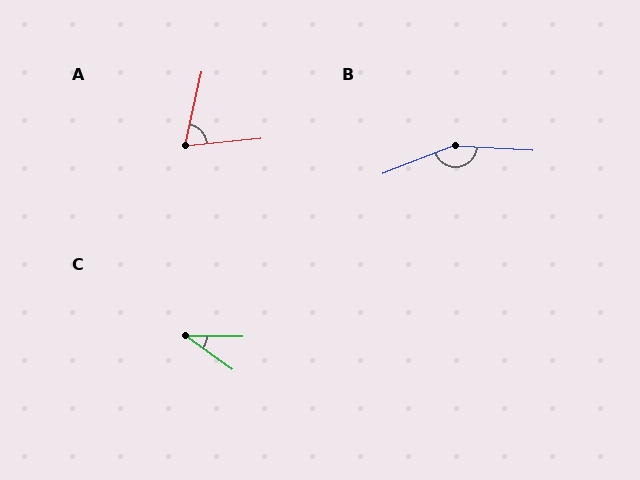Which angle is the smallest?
C, at approximately 36 degrees.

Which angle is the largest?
B, at approximately 155 degrees.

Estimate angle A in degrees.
Approximately 72 degrees.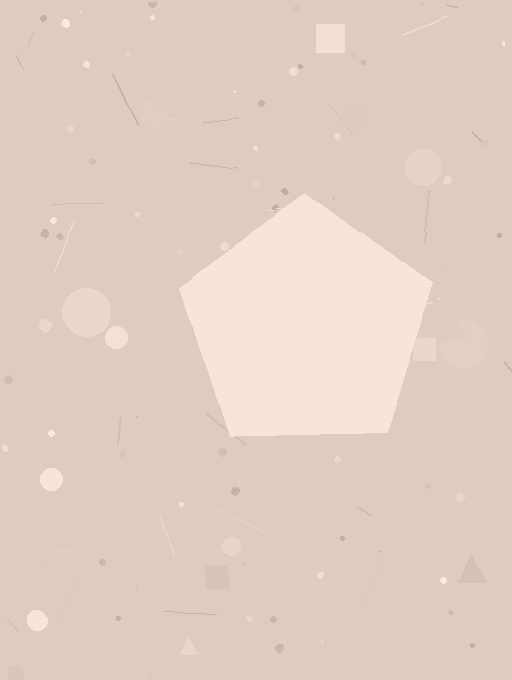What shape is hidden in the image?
A pentagon is hidden in the image.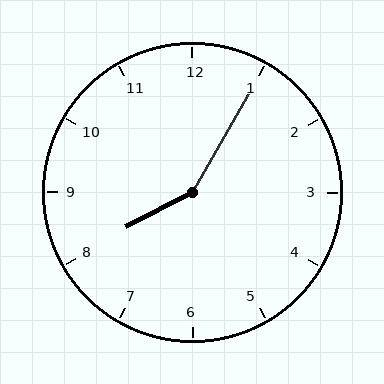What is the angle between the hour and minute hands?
Approximately 148 degrees.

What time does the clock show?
8:05.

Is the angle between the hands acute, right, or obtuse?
It is obtuse.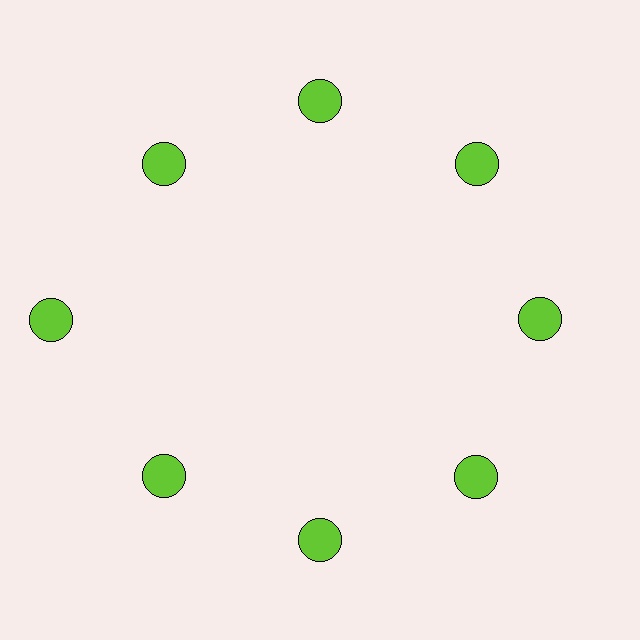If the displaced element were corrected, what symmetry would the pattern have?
It would have 8-fold rotational symmetry — the pattern would map onto itself every 45 degrees.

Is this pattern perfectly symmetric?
No. The 8 lime circles are arranged in a ring, but one element near the 9 o'clock position is pushed outward from the center, breaking the 8-fold rotational symmetry.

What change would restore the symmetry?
The symmetry would be restored by moving it inward, back onto the ring so that all 8 circles sit at equal angles and equal distance from the center.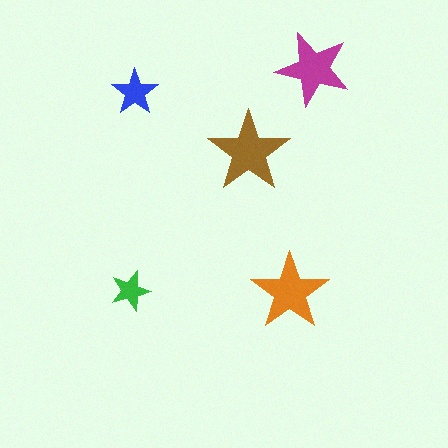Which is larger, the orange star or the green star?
The orange one.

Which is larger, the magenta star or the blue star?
The magenta one.